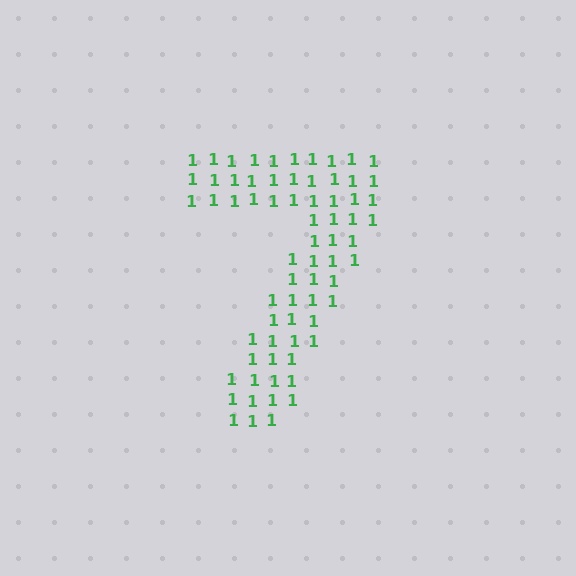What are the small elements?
The small elements are digit 1's.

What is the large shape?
The large shape is the digit 7.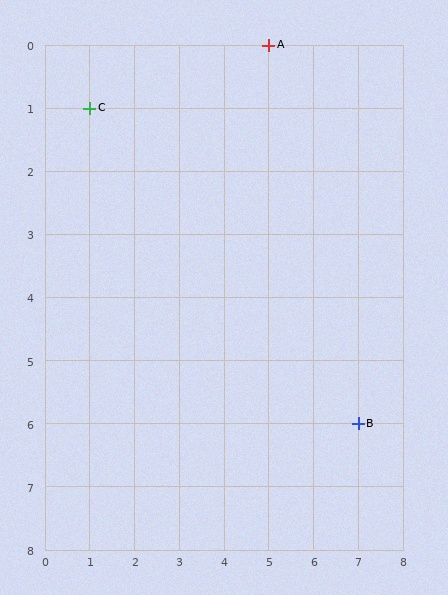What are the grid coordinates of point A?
Point A is at grid coordinates (5, 0).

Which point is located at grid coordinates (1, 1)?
Point C is at (1, 1).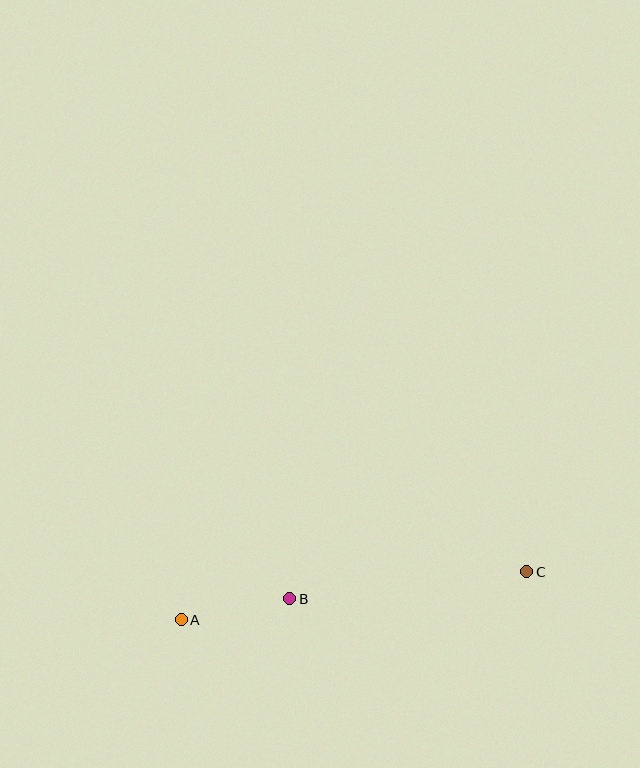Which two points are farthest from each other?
Points A and C are farthest from each other.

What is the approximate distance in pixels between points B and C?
The distance between B and C is approximately 238 pixels.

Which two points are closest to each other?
Points A and B are closest to each other.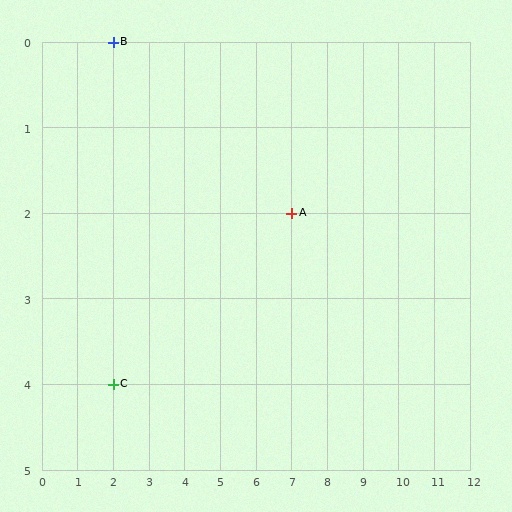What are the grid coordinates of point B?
Point B is at grid coordinates (2, 0).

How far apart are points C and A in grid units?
Points C and A are 5 columns and 2 rows apart (about 5.4 grid units diagonally).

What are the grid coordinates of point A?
Point A is at grid coordinates (7, 2).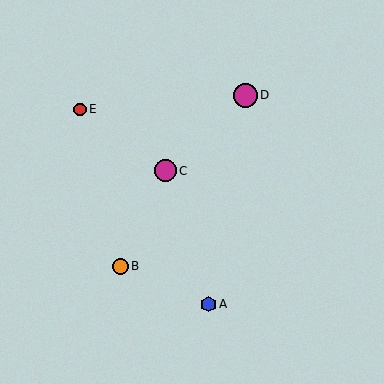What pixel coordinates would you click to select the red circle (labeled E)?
Click at (80, 109) to select the red circle E.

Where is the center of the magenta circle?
The center of the magenta circle is at (245, 95).